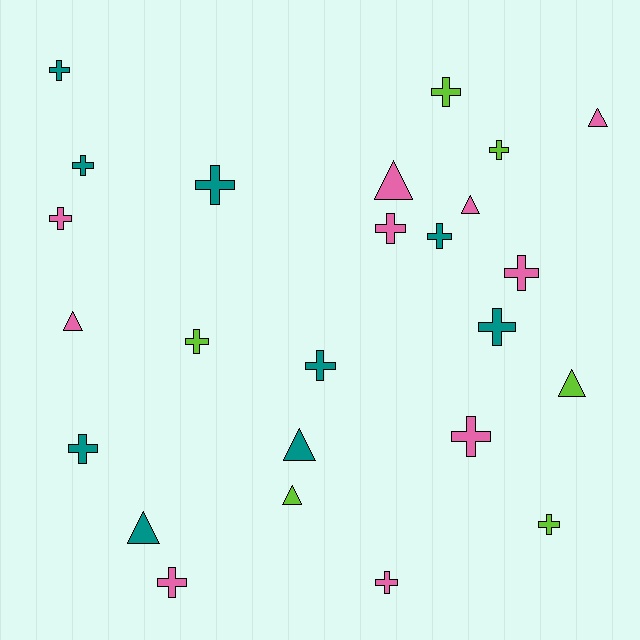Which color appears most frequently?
Pink, with 10 objects.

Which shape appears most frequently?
Cross, with 17 objects.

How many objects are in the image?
There are 25 objects.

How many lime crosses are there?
There are 4 lime crosses.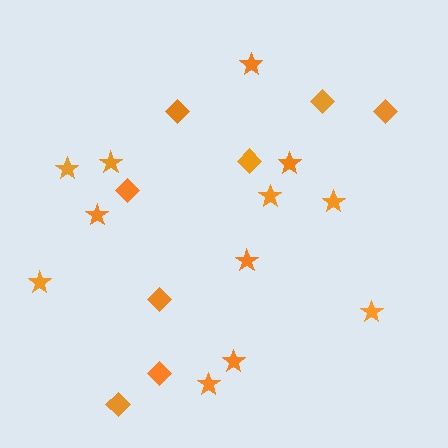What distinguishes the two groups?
There are 2 groups: one group of diamonds (8) and one group of stars (12).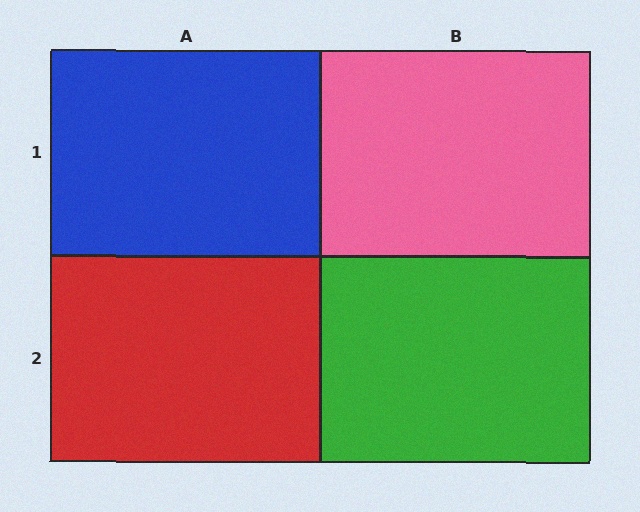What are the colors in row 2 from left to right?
Red, green.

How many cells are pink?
1 cell is pink.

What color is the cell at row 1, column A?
Blue.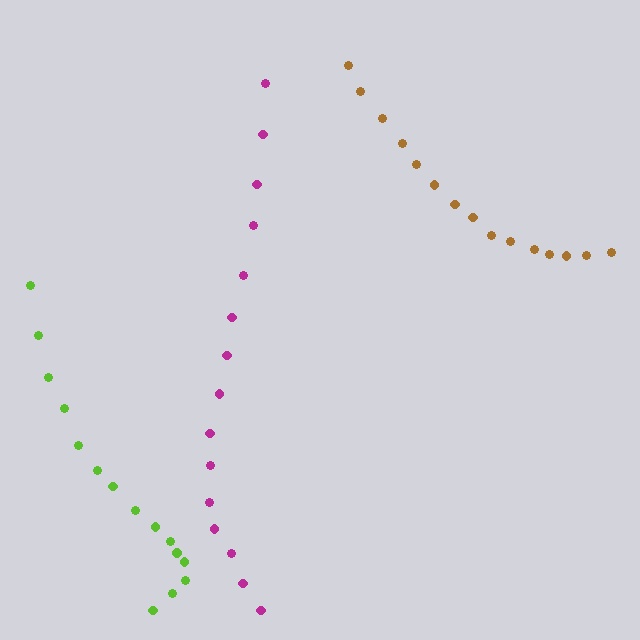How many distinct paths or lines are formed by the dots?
There are 3 distinct paths.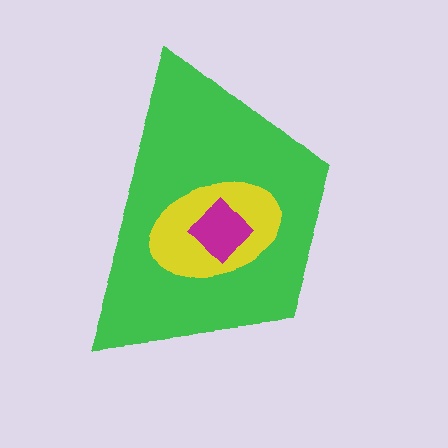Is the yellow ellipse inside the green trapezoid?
Yes.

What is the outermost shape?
The green trapezoid.